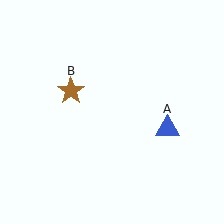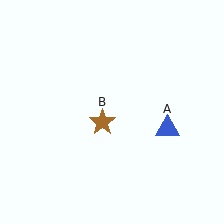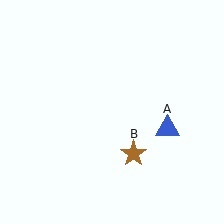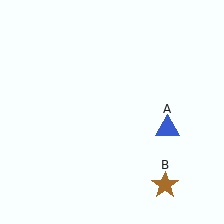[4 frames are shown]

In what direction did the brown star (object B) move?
The brown star (object B) moved down and to the right.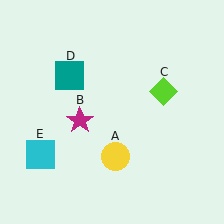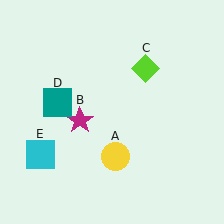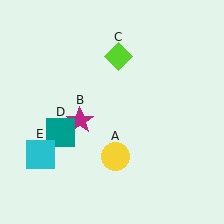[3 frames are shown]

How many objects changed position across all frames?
2 objects changed position: lime diamond (object C), teal square (object D).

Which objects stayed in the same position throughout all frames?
Yellow circle (object A) and magenta star (object B) and cyan square (object E) remained stationary.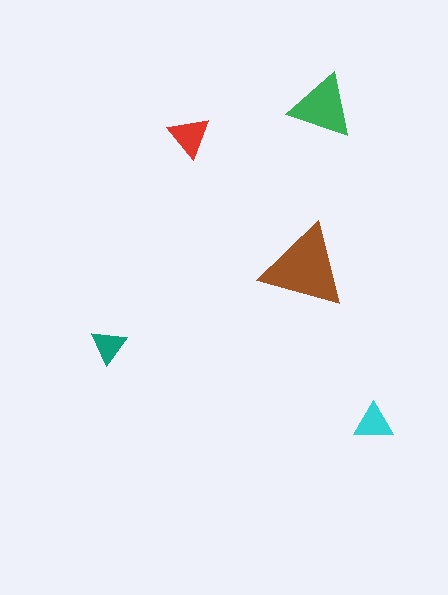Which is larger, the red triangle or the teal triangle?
The red one.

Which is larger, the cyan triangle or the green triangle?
The green one.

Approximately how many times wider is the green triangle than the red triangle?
About 1.5 times wider.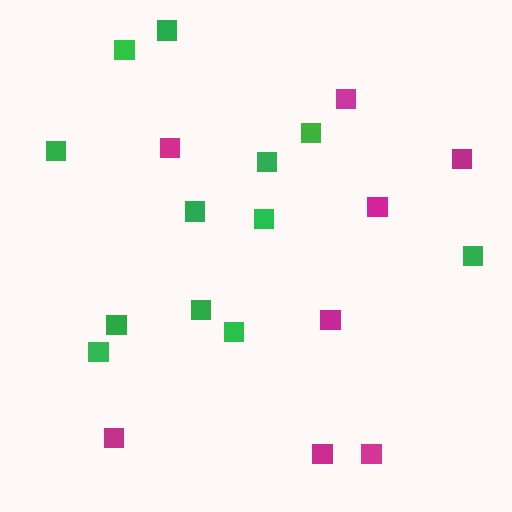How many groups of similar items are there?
There are 2 groups: one group of green squares (12) and one group of magenta squares (8).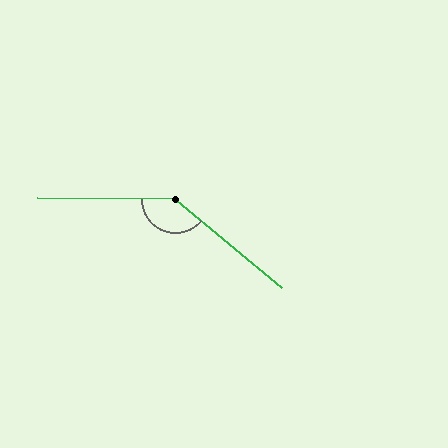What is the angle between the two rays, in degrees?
Approximately 141 degrees.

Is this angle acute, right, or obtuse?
It is obtuse.